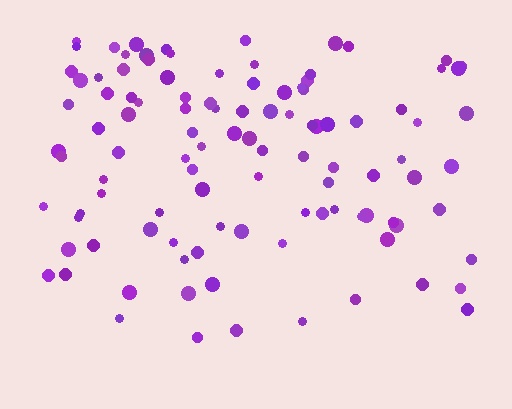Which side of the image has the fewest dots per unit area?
The bottom.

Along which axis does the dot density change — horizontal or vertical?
Vertical.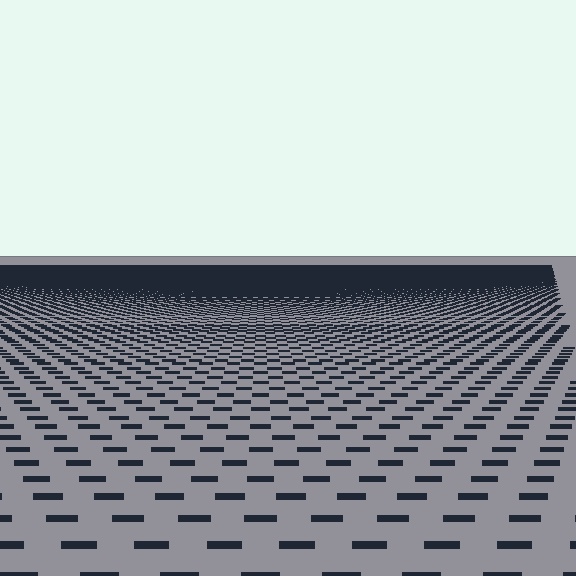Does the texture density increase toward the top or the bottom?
Density increases toward the top.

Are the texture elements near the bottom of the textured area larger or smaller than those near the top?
Larger. Near the bottom, elements are closer to the viewer and appear at a bigger on-screen size.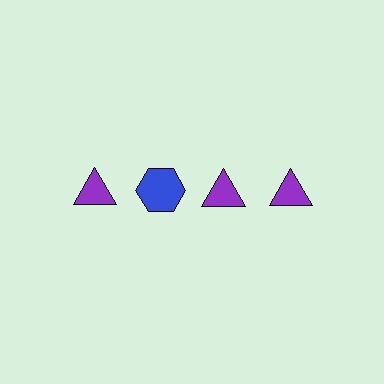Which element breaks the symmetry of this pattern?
The blue hexagon in the top row, second from left column breaks the symmetry. All other shapes are purple triangles.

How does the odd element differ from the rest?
It differs in both color (blue instead of purple) and shape (hexagon instead of triangle).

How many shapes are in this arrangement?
There are 4 shapes arranged in a grid pattern.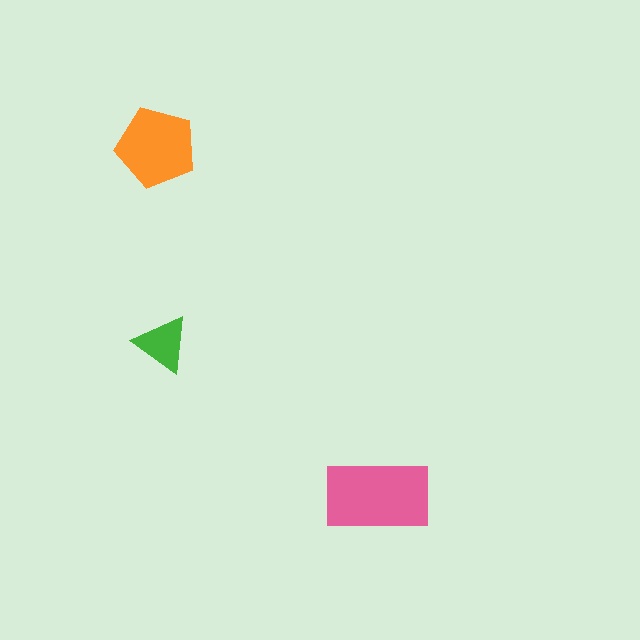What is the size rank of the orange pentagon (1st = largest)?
2nd.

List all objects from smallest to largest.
The green triangle, the orange pentagon, the pink rectangle.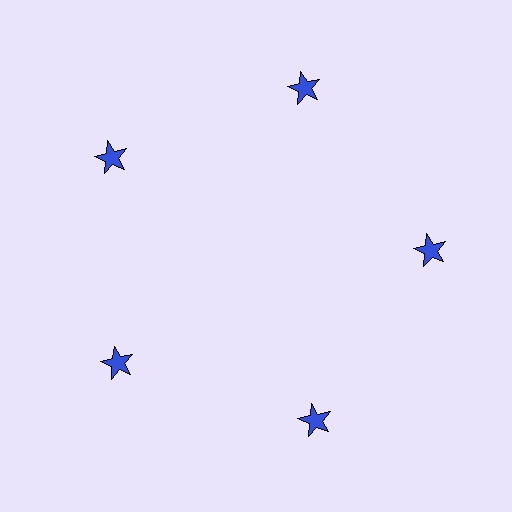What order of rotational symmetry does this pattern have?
This pattern has 5-fold rotational symmetry.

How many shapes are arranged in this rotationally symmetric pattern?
There are 5 shapes, arranged in 5 groups of 1.